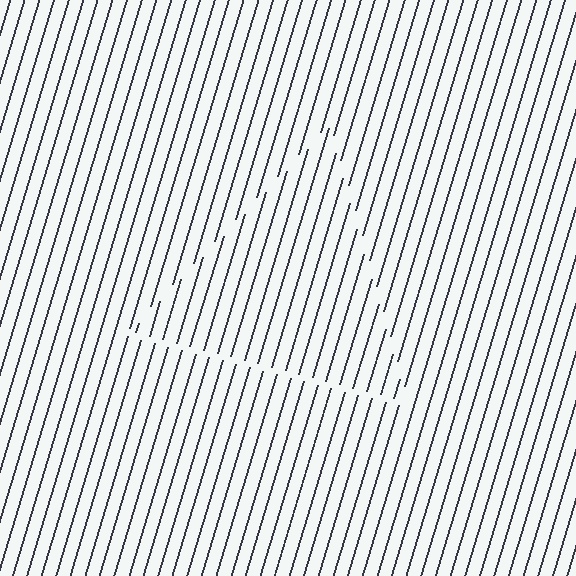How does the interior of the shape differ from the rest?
The interior of the shape contains the same grating, shifted by half a period — the contour is defined by the phase discontinuity where line-ends from the inner and outer gratings abut.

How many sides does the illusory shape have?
3 sides — the line-ends trace a triangle.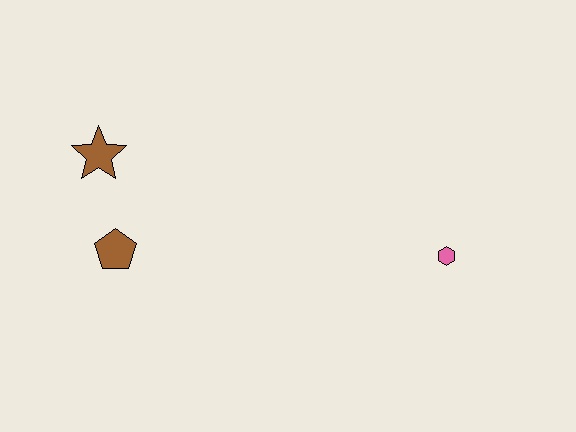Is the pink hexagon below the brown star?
Yes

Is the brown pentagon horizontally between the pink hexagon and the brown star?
Yes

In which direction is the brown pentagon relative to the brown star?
The brown pentagon is below the brown star.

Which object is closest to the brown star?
The brown pentagon is closest to the brown star.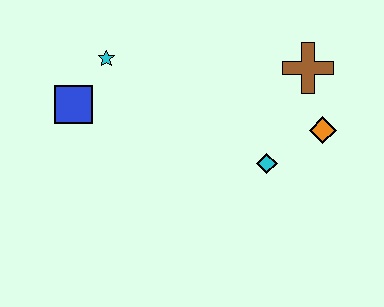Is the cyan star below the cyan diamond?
No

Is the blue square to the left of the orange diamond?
Yes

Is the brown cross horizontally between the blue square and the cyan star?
No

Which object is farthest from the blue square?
The orange diamond is farthest from the blue square.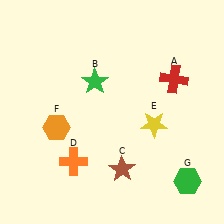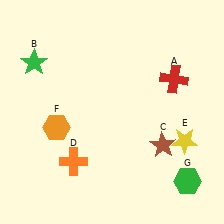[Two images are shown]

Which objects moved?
The objects that moved are: the green star (B), the brown star (C), the yellow star (E).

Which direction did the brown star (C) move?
The brown star (C) moved right.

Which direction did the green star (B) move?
The green star (B) moved left.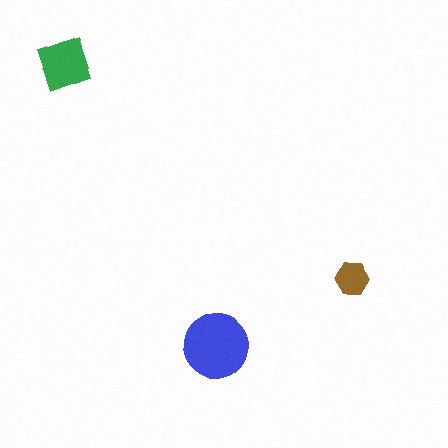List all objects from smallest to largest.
The brown hexagon, the green square, the blue circle.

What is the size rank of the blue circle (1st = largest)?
1st.